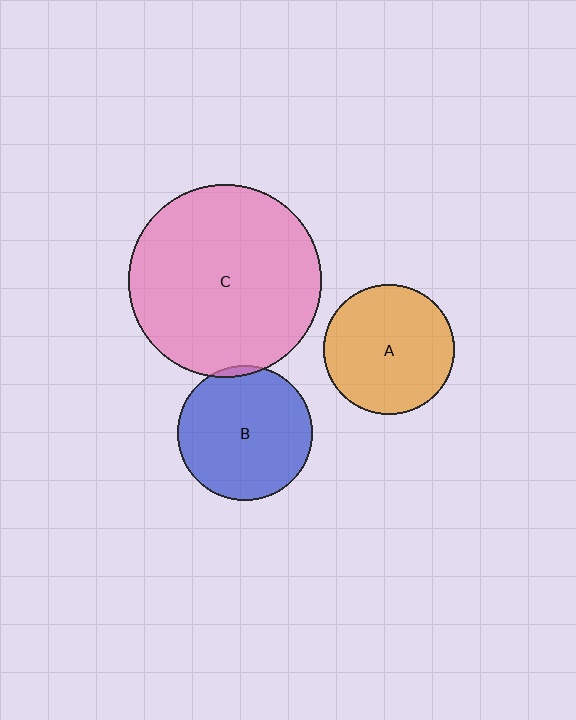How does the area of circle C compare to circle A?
Approximately 2.2 times.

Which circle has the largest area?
Circle C (pink).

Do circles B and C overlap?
Yes.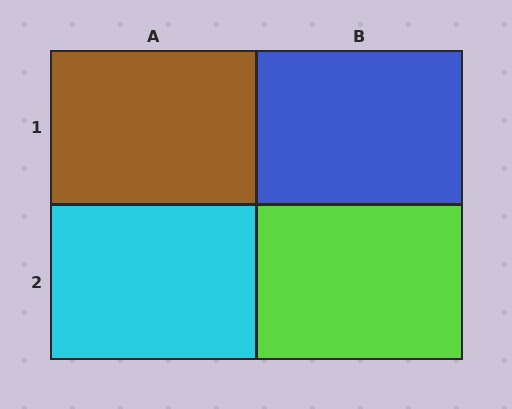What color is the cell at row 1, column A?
Brown.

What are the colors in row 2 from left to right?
Cyan, lime.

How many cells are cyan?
1 cell is cyan.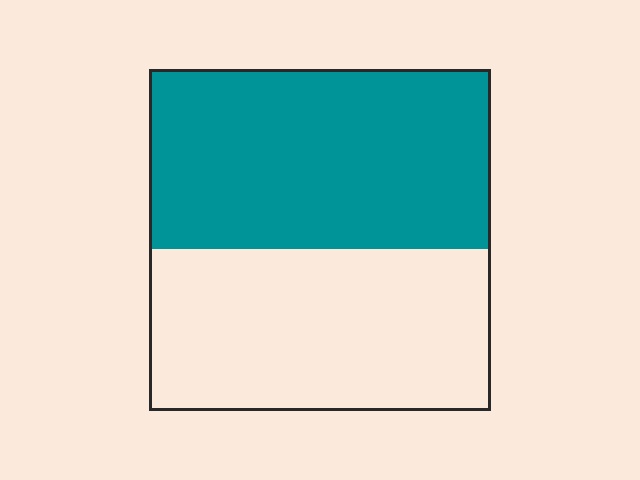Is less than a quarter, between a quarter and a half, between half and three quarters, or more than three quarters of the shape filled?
Between half and three quarters.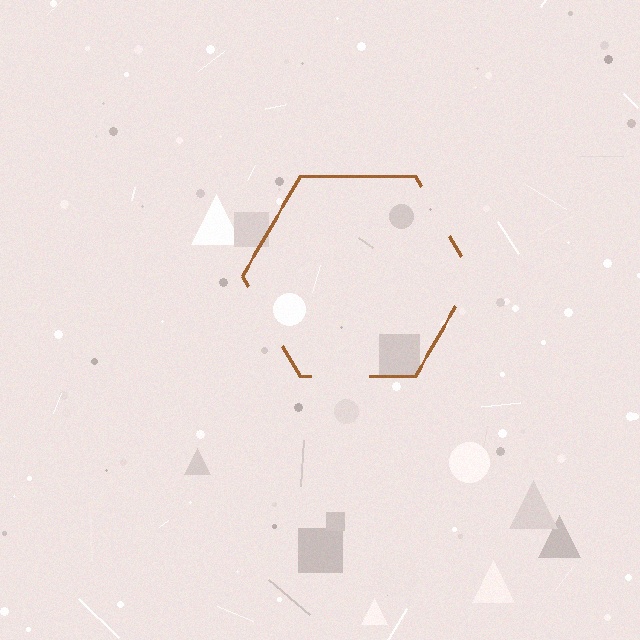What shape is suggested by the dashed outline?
The dashed outline suggests a hexagon.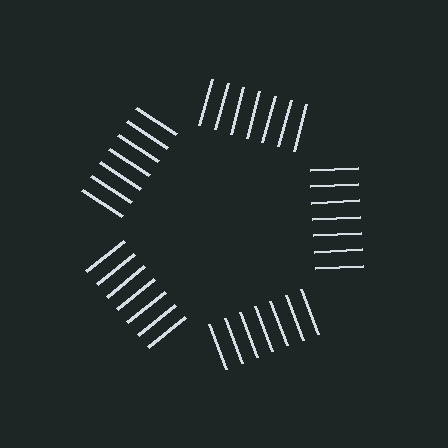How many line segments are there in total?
35 — 7 along each of the 5 edges.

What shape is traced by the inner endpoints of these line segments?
An illusory pentagon — the line segments terminate on its edges but no continuous stroke is drawn.